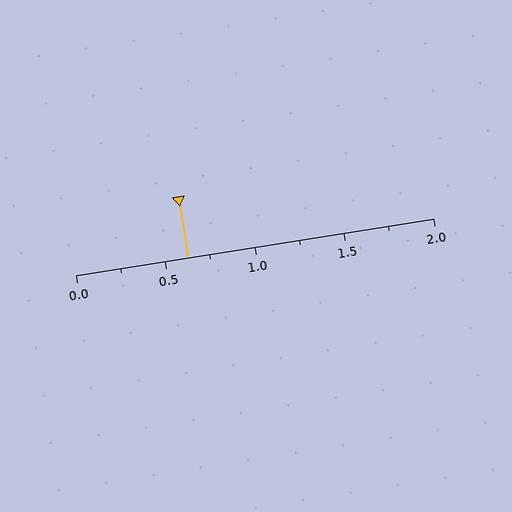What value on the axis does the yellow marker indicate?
The marker indicates approximately 0.62.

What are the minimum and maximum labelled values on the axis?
The axis runs from 0.0 to 2.0.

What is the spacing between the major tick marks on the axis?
The major ticks are spaced 0.5 apart.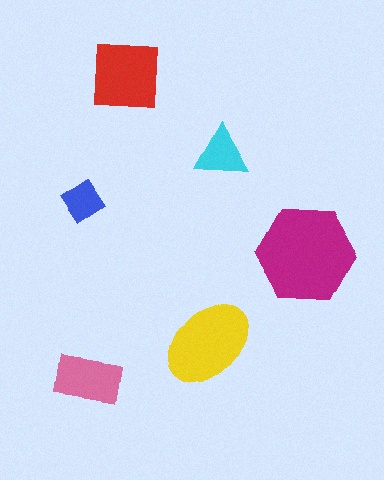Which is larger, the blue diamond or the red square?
The red square.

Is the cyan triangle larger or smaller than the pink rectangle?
Smaller.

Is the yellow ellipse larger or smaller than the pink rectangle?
Larger.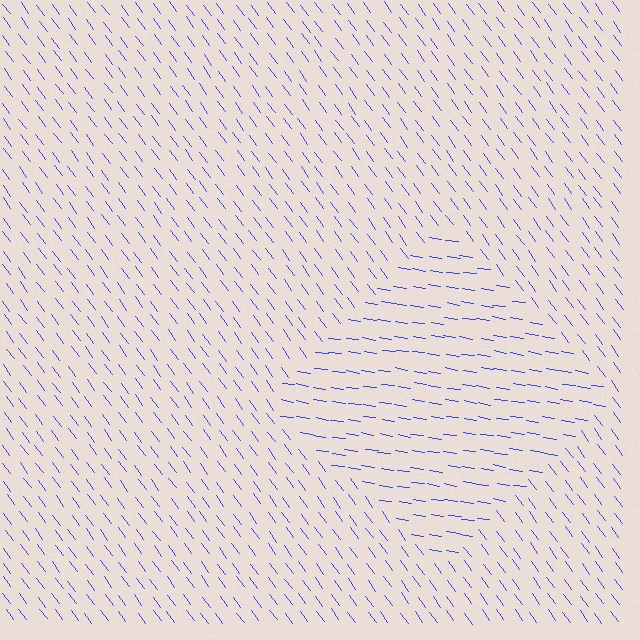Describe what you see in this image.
The image is filled with small blue line segments. A diamond region in the image has lines oriented differently from the surrounding lines, creating a visible texture boundary.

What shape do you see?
I see a diamond.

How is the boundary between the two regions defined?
The boundary is defined purely by a change in line orientation (approximately 45 degrees difference). All lines are the same color and thickness.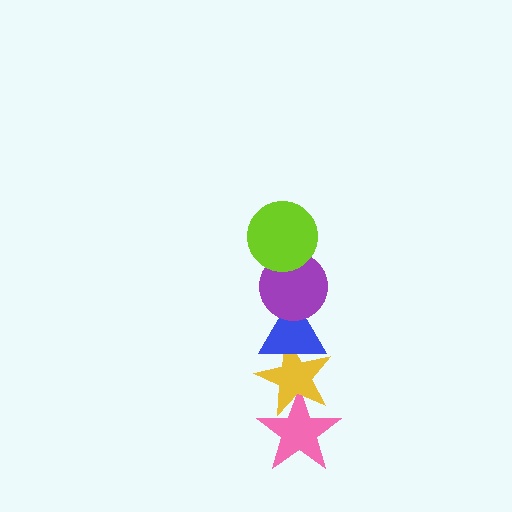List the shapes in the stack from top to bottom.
From top to bottom: the lime circle, the purple circle, the blue triangle, the yellow star, the pink star.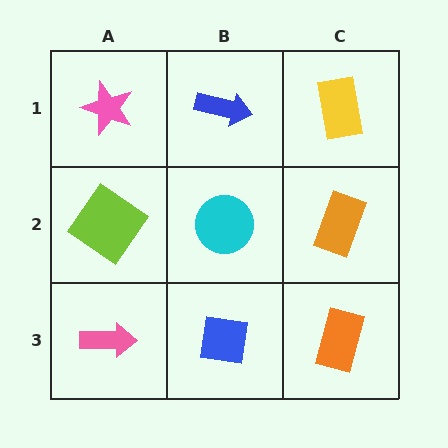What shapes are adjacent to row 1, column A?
A lime diamond (row 2, column A), a blue arrow (row 1, column B).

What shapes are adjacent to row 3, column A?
A lime diamond (row 2, column A), a blue square (row 3, column B).